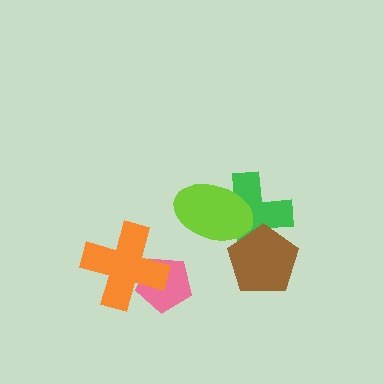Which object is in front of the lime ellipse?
The brown pentagon is in front of the lime ellipse.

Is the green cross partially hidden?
Yes, it is partially covered by another shape.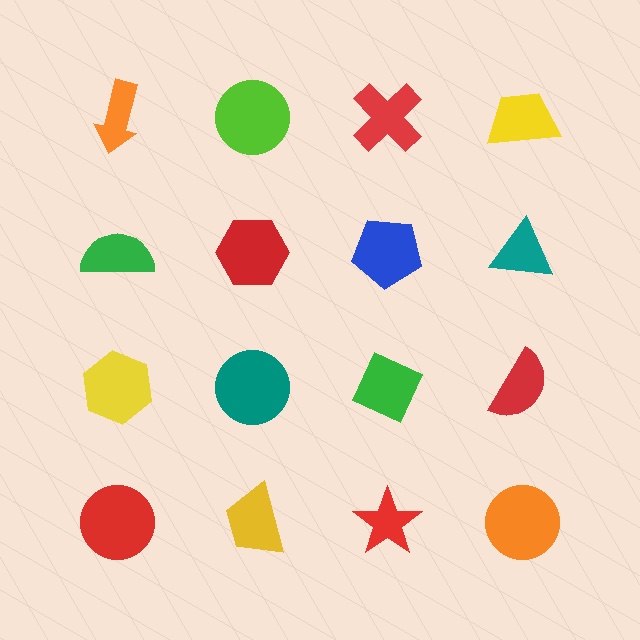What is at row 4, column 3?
A red star.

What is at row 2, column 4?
A teal triangle.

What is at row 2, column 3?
A blue pentagon.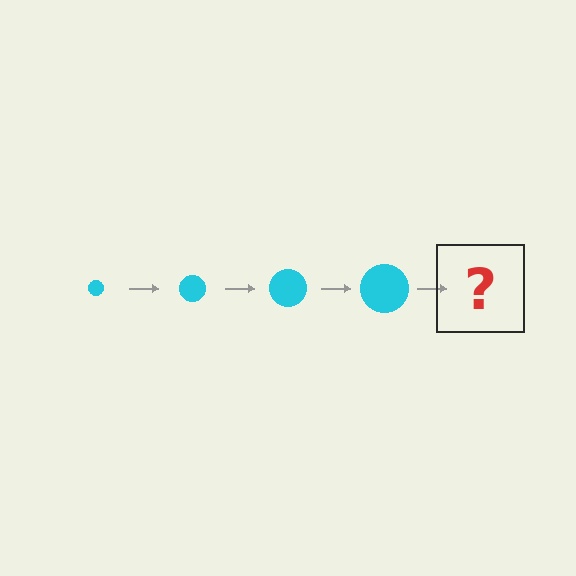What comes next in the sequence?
The next element should be a cyan circle, larger than the previous one.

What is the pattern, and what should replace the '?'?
The pattern is that the circle gets progressively larger each step. The '?' should be a cyan circle, larger than the previous one.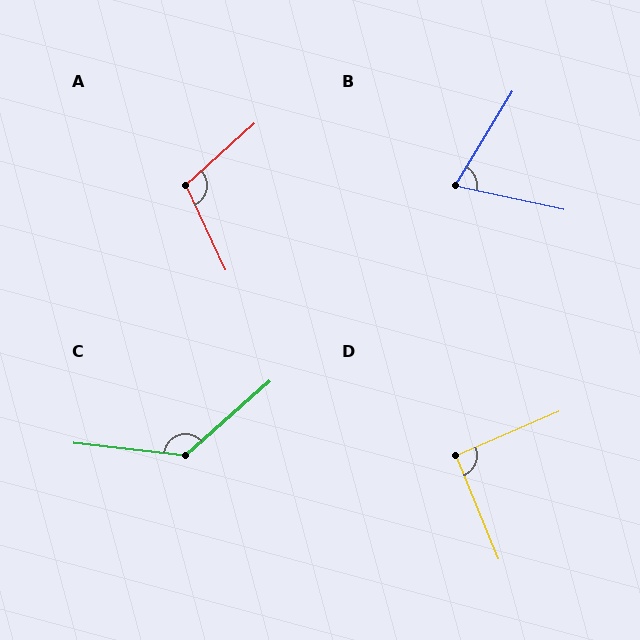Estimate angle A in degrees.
Approximately 107 degrees.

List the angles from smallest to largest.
B (71°), D (91°), A (107°), C (132°).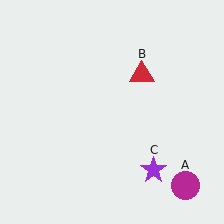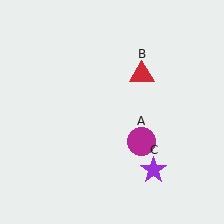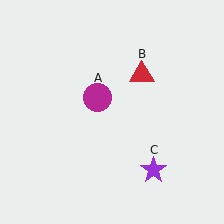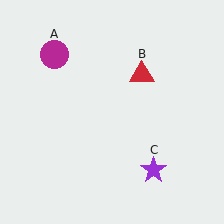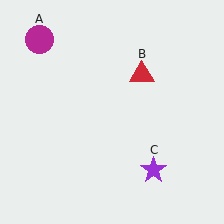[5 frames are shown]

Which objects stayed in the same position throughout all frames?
Red triangle (object B) and purple star (object C) remained stationary.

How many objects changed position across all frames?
1 object changed position: magenta circle (object A).